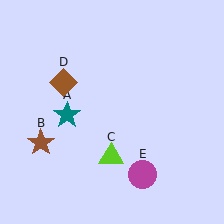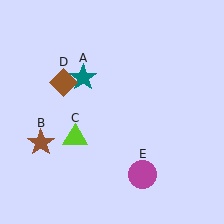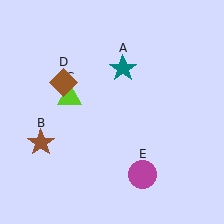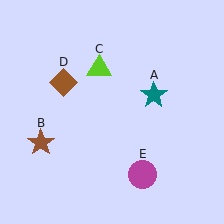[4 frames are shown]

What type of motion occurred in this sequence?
The teal star (object A), lime triangle (object C) rotated clockwise around the center of the scene.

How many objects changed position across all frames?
2 objects changed position: teal star (object A), lime triangle (object C).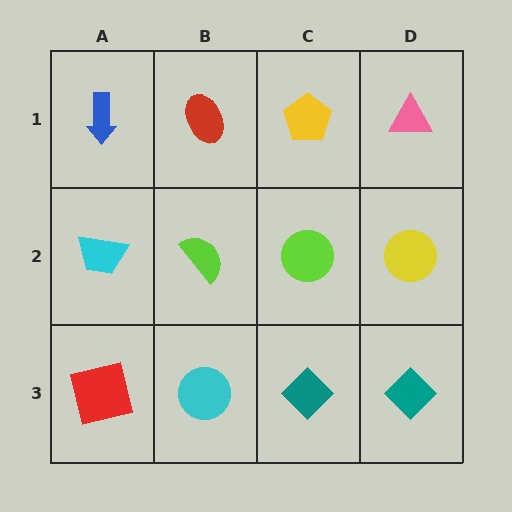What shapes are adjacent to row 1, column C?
A lime circle (row 2, column C), a red ellipse (row 1, column B), a pink triangle (row 1, column D).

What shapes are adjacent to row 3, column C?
A lime circle (row 2, column C), a cyan circle (row 3, column B), a teal diamond (row 3, column D).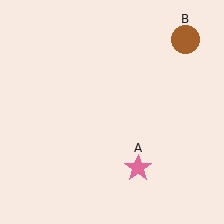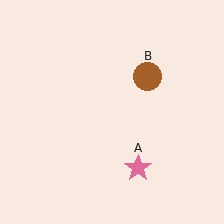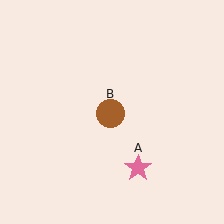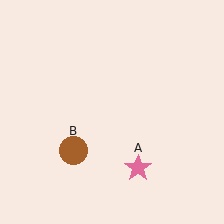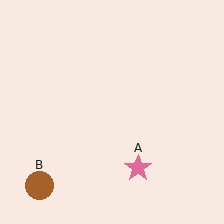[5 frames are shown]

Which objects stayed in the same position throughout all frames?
Pink star (object A) remained stationary.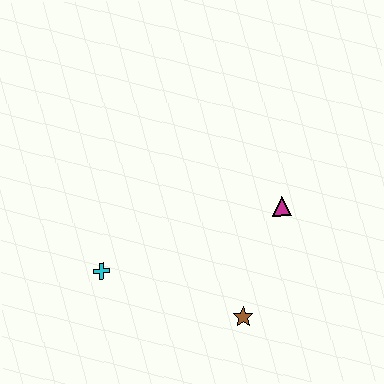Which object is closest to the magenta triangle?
The brown star is closest to the magenta triangle.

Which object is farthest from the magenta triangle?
The cyan cross is farthest from the magenta triangle.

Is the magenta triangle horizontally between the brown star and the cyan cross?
No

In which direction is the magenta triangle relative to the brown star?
The magenta triangle is above the brown star.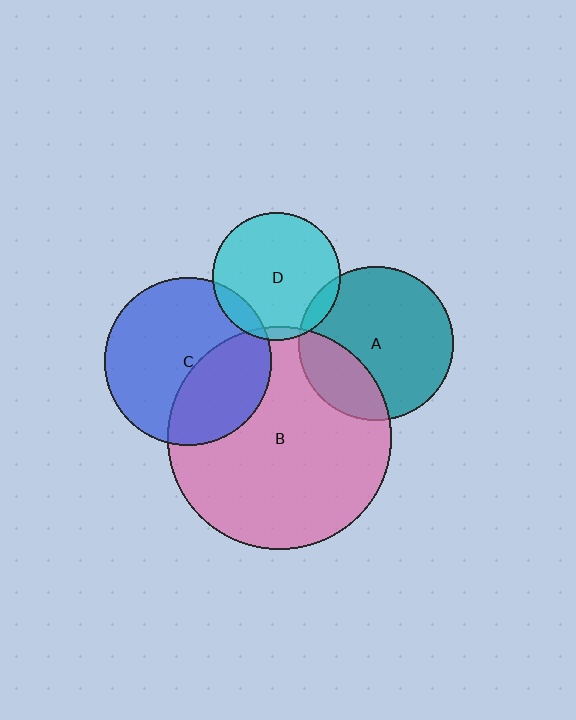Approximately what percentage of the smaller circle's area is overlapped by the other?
Approximately 5%.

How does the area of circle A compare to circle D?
Approximately 1.5 times.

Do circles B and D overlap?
Yes.